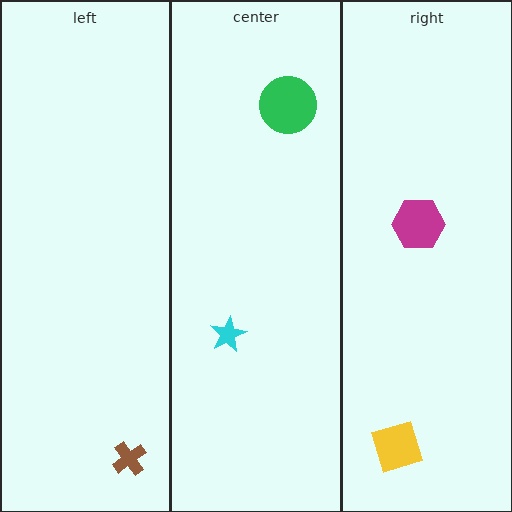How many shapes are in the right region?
2.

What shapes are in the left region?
The brown cross.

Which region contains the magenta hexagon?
The right region.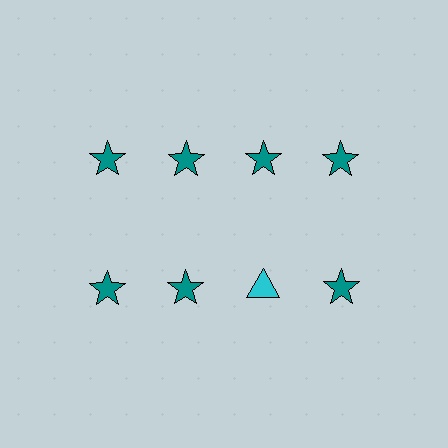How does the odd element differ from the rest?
It differs in both color (cyan instead of teal) and shape (triangle instead of star).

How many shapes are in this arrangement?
There are 8 shapes arranged in a grid pattern.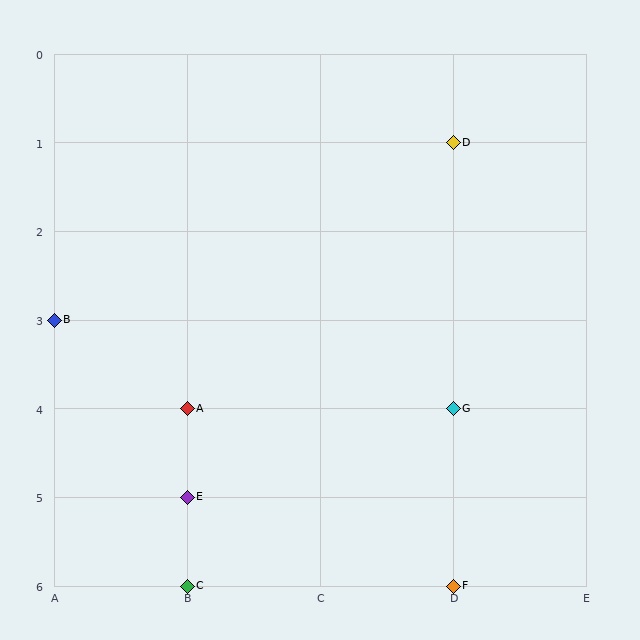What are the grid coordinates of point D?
Point D is at grid coordinates (D, 1).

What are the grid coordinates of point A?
Point A is at grid coordinates (B, 4).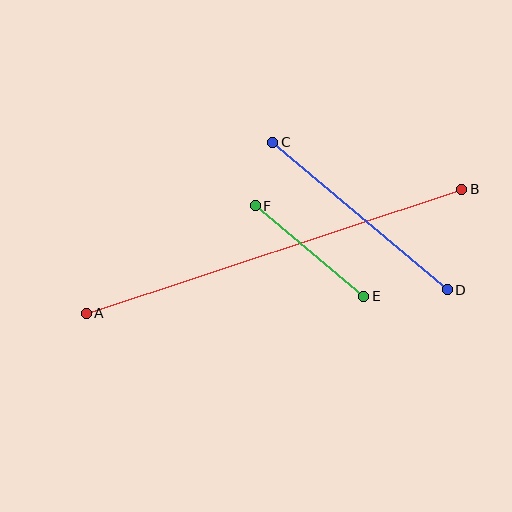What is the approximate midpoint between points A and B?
The midpoint is at approximately (274, 251) pixels.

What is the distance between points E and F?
The distance is approximately 142 pixels.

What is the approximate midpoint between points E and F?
The midpoint is at approximately (310, 251) pixels.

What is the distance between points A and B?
The distance is approximately 396 pixels.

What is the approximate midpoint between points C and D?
The midpoint is at approximately (360, 216) pixels.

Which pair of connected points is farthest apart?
Points A and B are farthest apart.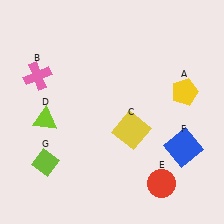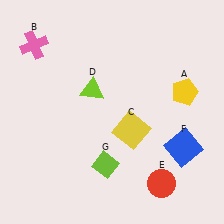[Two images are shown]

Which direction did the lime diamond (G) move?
The lime diamond (G) moved right.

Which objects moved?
The objects that moved are: the pink cross (B), the lime triangle (D), the lime diamond (G).